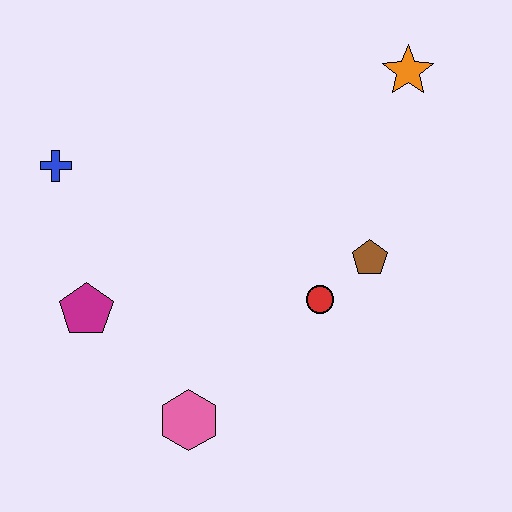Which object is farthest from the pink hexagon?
The orange star is farthest from the pink hexagon.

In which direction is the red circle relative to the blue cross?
The red circle is to the right of the blue cross.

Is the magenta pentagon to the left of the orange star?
Yes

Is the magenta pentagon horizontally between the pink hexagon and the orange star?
No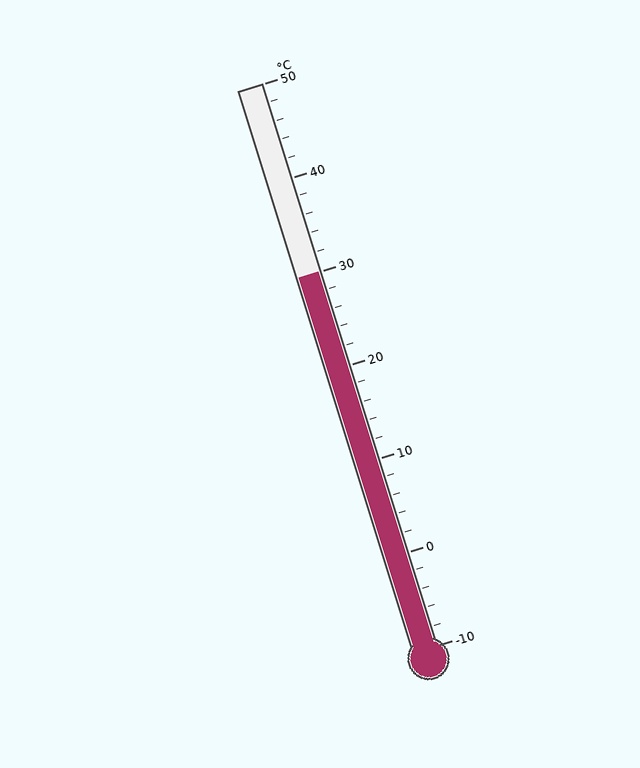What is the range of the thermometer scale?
The thermometer scale ranges from -10°C to 50°C.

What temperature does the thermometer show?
The thermometer shows approximately 30°C.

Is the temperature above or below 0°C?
The temperature is above 0°C.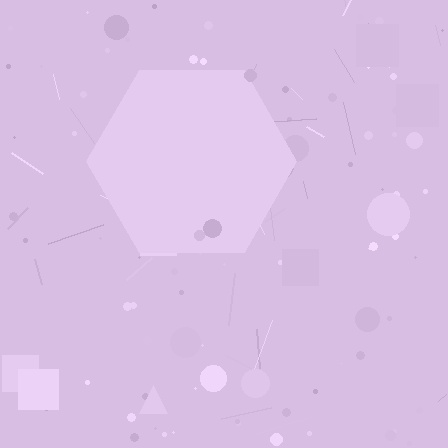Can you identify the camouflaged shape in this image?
The camouflaged shape is a hexagon.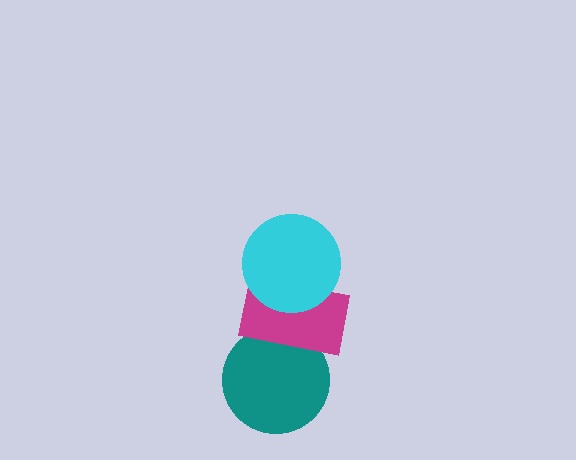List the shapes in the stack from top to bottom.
From top to bottom: the cyan circle, the magenta rectangle, the teal circle.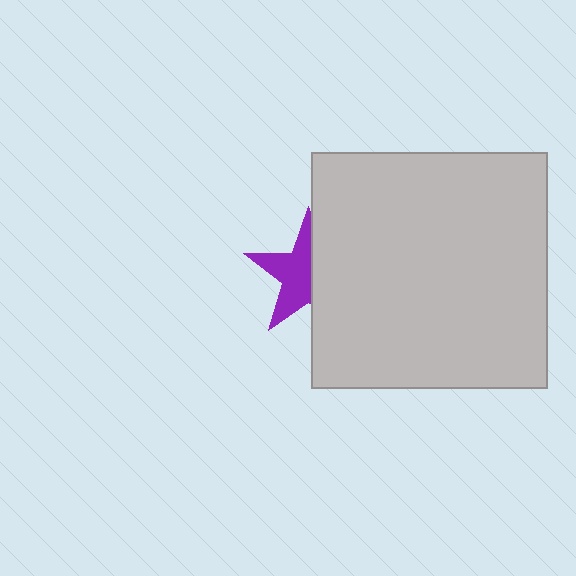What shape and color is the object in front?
The object in front is a light gray square.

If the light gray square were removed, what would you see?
You would see the complete purple star.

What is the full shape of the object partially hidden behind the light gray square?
The partially hidden object is a purple star.